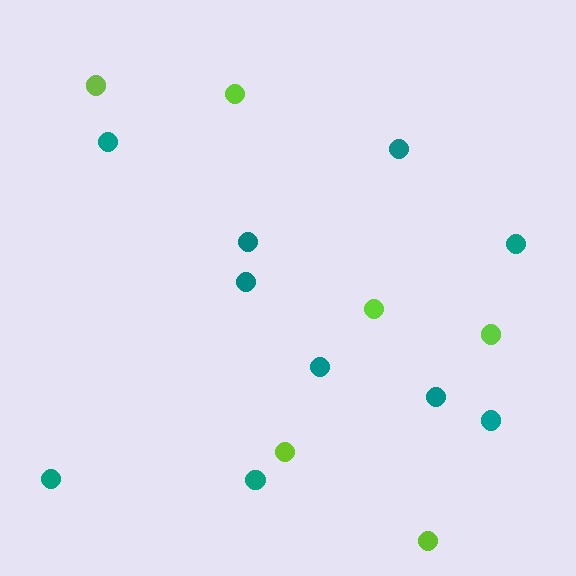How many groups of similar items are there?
There are 2 groups: one group of teal circles (10) and one group of lime circles (6).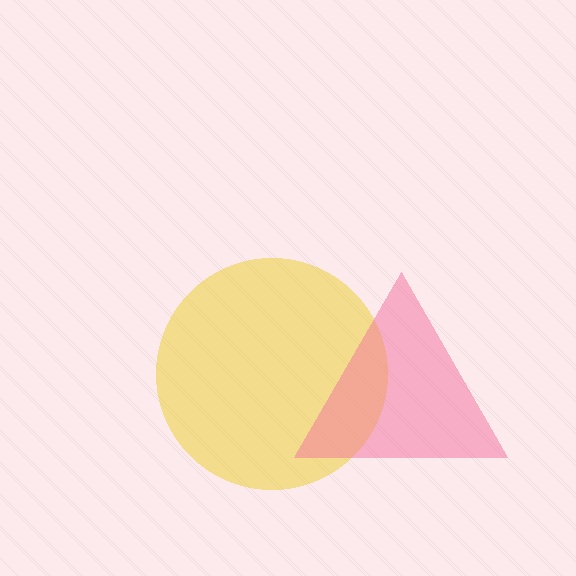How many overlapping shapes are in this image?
There are 2 overlapping shapes in the image.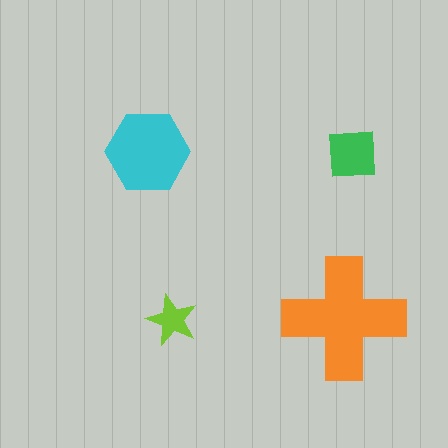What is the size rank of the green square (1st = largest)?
3rd.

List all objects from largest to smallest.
The orange cross, the cyan hexagon, the green square, the lime star.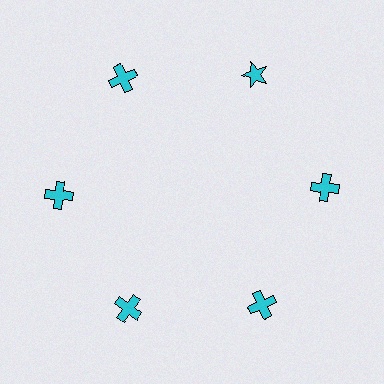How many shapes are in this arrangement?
There are 6 shapes arranged in a ring pattern.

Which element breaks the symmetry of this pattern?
The cyan star at roughly the 1 o'clock position breaks the symmetry. All other shapes are cyan crosses.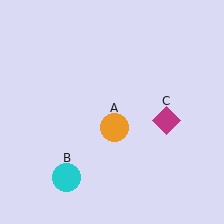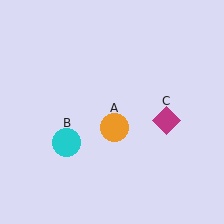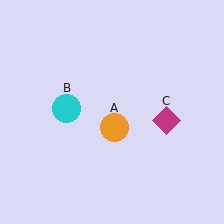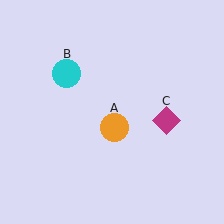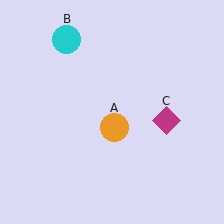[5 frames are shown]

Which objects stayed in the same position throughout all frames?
Orange circle (object A) and magenta diamond (object C) remained stationary.